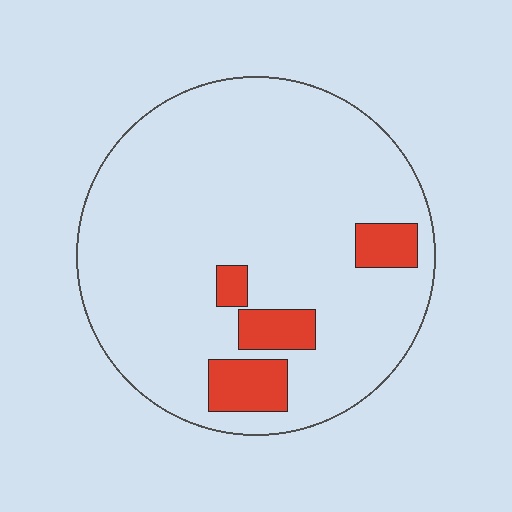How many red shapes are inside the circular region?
4.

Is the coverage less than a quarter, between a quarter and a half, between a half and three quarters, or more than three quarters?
Less than a quarter.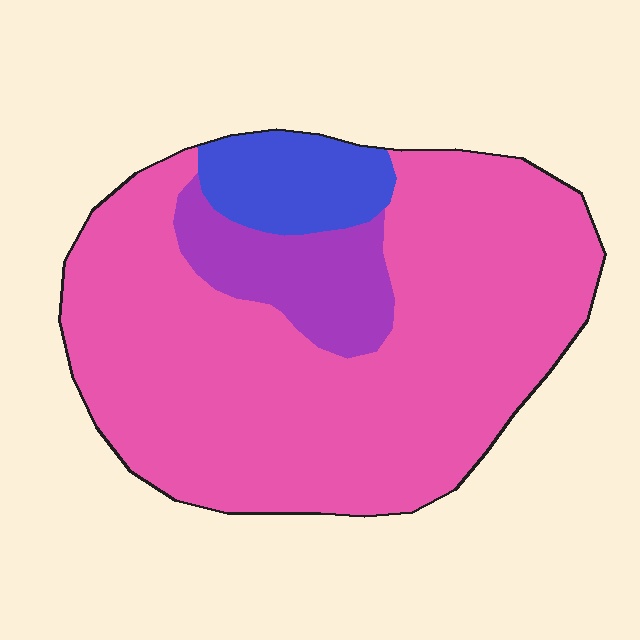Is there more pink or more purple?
Pink.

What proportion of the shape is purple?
Purple takes up about one eighth (1/8) of the shape.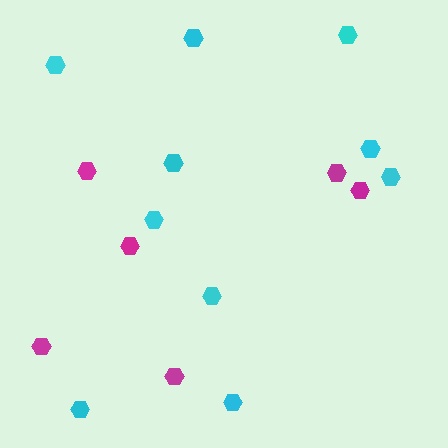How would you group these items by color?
There are 2 groups: one group of cyan hexagons (10) and one group of magenta hexagons (6).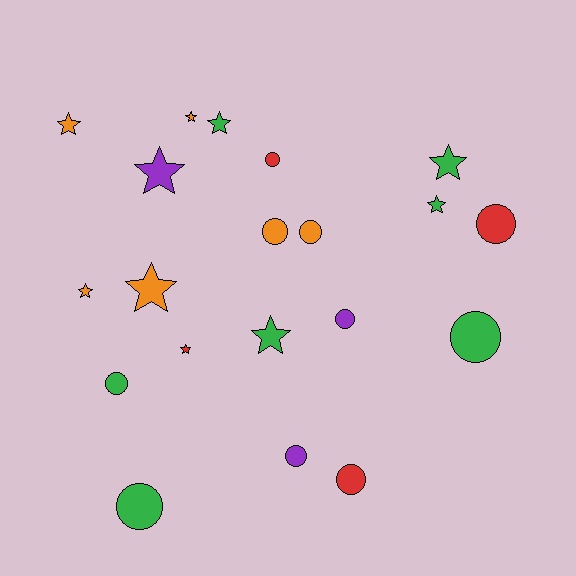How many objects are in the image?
There are 20 objects.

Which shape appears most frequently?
Star, with 10 objects.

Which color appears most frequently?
Green, with 7 objects.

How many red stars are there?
There is 1 red star.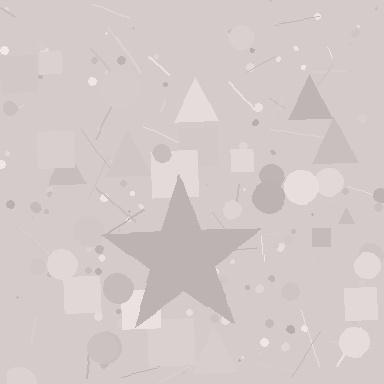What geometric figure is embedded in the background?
A star is embedded in the background.